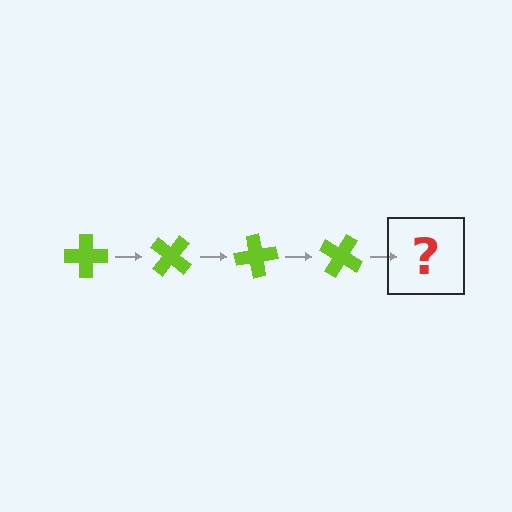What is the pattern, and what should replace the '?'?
The pattern is that the cross rotates 40 degrees each step. The '?' should be a lime cross rotated 160 degrees.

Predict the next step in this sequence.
The next step is a lime cross rotated 160 degrees.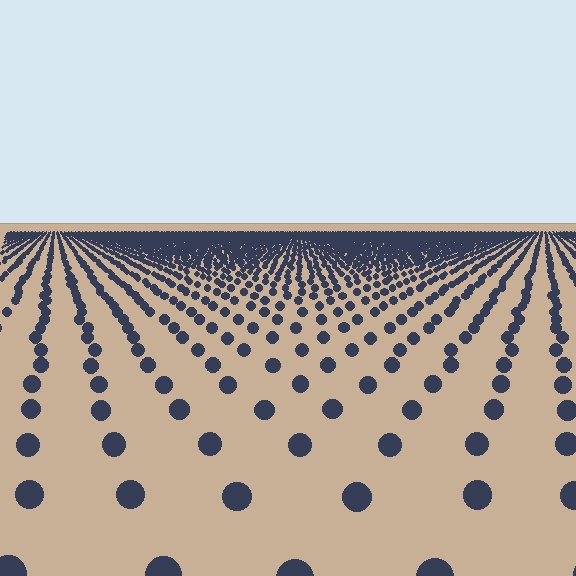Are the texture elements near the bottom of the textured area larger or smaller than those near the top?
Larger. Near the bottom, elements are closer to the viewer and appear at a bigger on-screen size.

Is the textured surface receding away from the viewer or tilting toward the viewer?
The surface is receding away from the viewer. Texture elements get smaller and denser toward the top.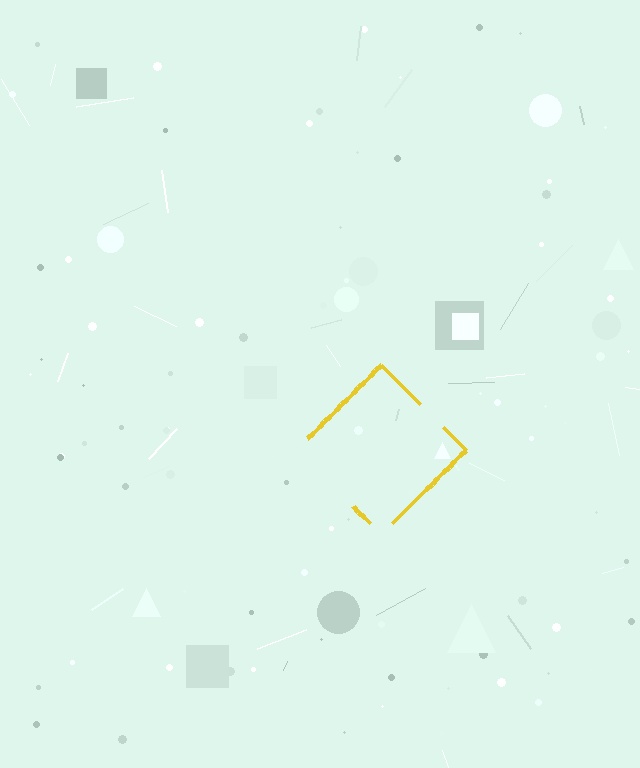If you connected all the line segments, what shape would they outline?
They would outline a diamond.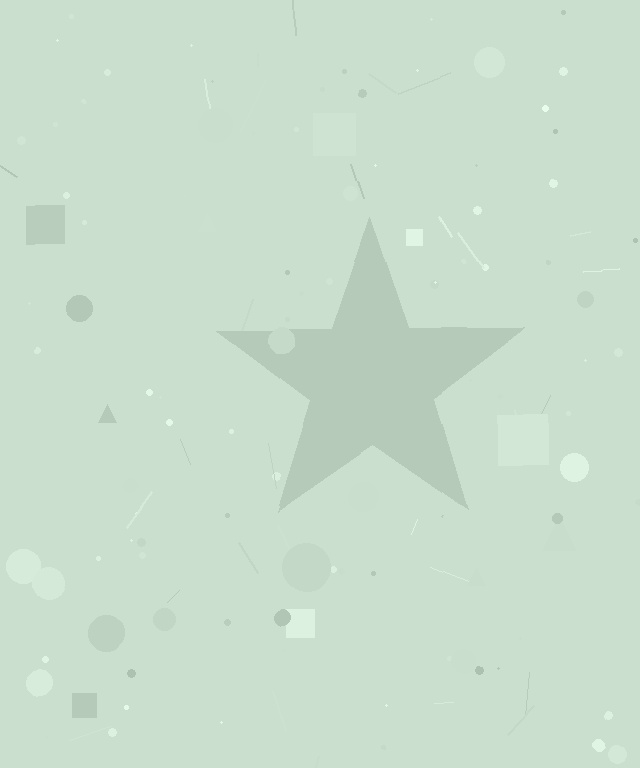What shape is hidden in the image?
A star is hidden in the image.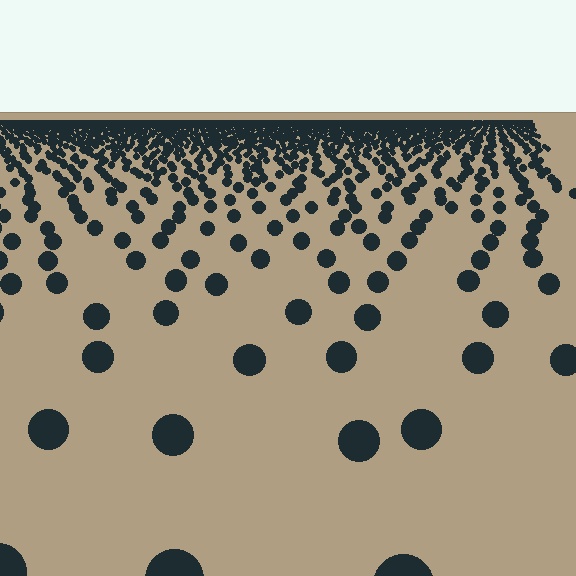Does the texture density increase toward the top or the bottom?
Density increases toward the top.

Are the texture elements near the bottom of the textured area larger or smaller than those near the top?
Larger. Near the bottom, elements are closer to the viewer and appear at a bigger on-screen size.